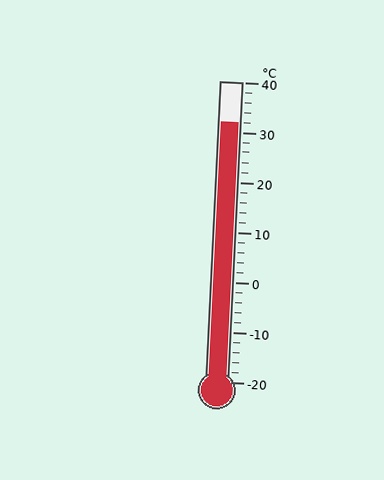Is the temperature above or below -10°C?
The temperature is above -10°C.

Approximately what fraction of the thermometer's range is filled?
The thermometer is filled to approximately 85% of its range.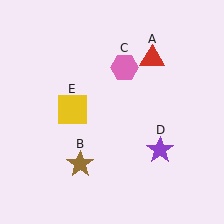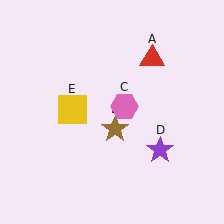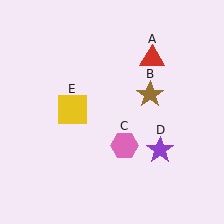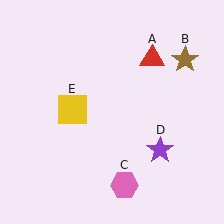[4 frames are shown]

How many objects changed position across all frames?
2 objects changed position: brown star (object B), pink hexagon (object C).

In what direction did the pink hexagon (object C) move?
The pink hexagon (object C) moved down.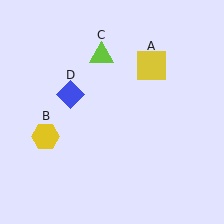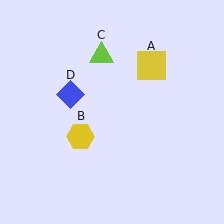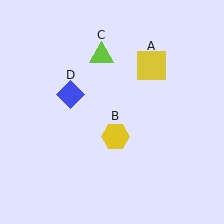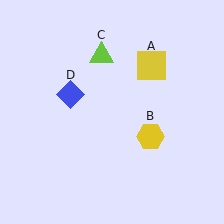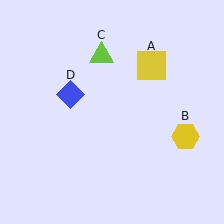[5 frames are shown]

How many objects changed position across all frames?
1 object changed position: yellow hexagon (object B).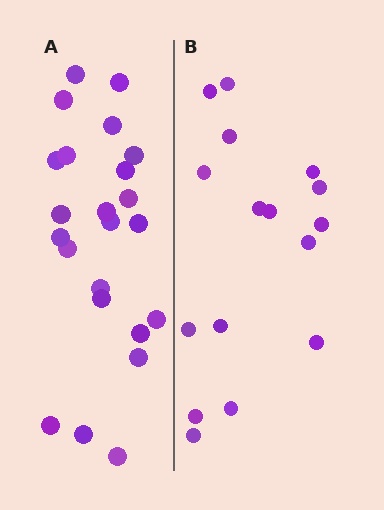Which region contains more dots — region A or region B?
Region A (the left region) has more dots.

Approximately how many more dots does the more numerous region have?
Region A has roughly 8 or so more dots than region B.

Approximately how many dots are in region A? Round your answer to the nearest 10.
About 20 dots. (The exact count is 23, which rounds to 20.)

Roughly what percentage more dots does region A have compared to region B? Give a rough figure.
About 45% more.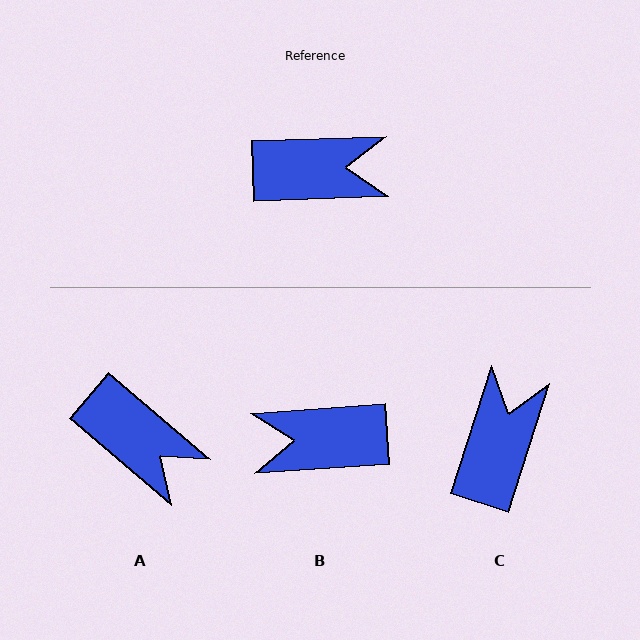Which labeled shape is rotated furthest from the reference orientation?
B, about 178 degrees away.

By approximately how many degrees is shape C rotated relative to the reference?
Approximately 70 degrees counter-clockwise.